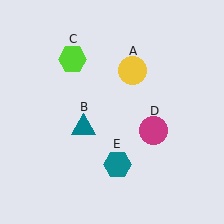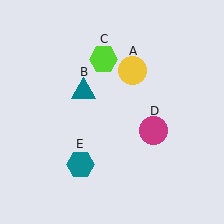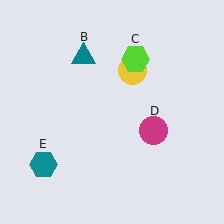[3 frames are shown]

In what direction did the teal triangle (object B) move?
The teal triangle (object B) moved up.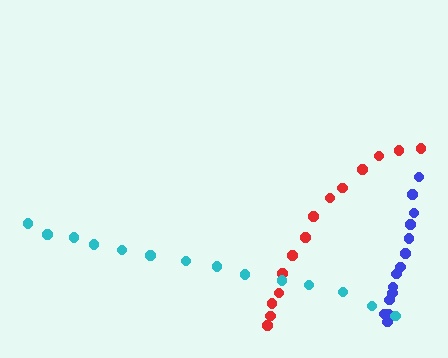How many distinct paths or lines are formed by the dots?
There are 3 distinct paths.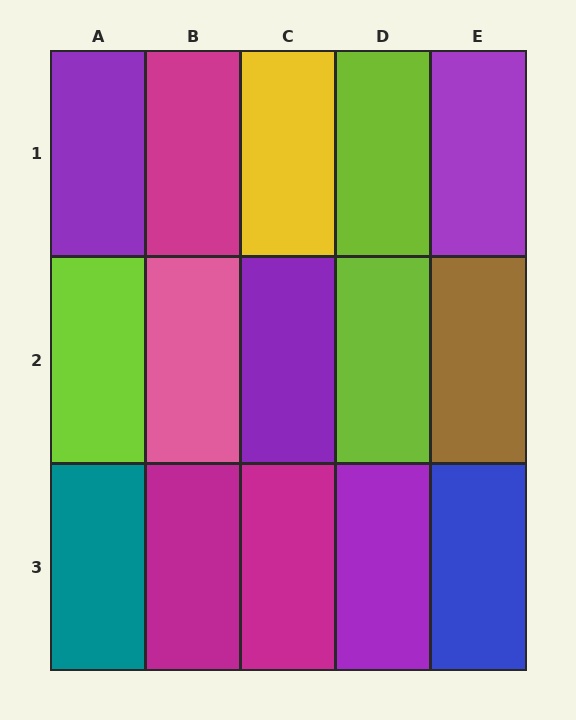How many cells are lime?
3 cells are lime.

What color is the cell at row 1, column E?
Purple.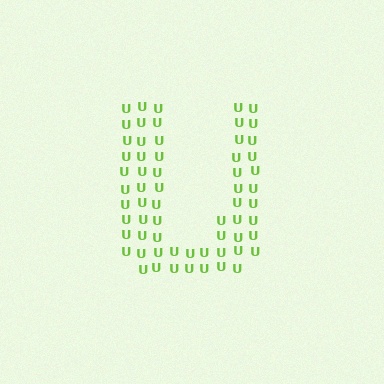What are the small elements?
The small elements are letter U's.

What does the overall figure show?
The overall figure shows the letter U.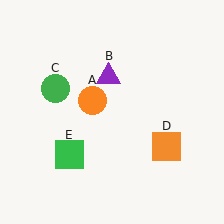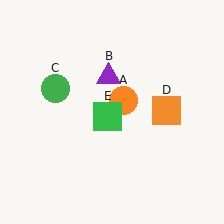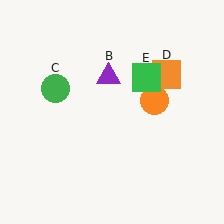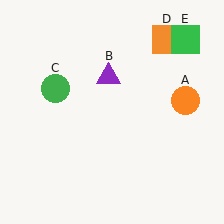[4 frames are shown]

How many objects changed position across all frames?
3 objects changed position: orange circle (object A), orange square (object D), green square (object E).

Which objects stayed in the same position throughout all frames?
Purple triangle (object B) and green circle (object C) remained stationary.